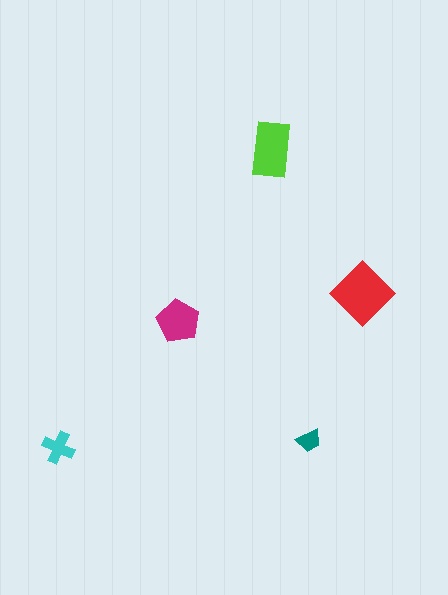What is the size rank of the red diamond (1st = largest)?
1st.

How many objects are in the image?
There are 5 objects in the image.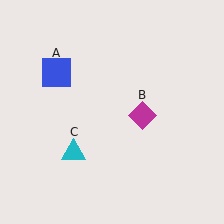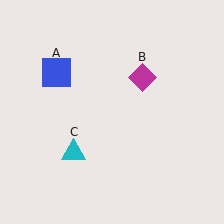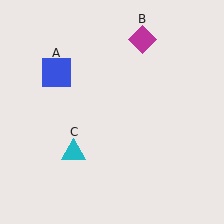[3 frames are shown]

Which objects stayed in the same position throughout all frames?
Blue square (object A) and cyan triangle (object C) remained stationary.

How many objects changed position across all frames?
1 object changed position: magenta diamond (object B).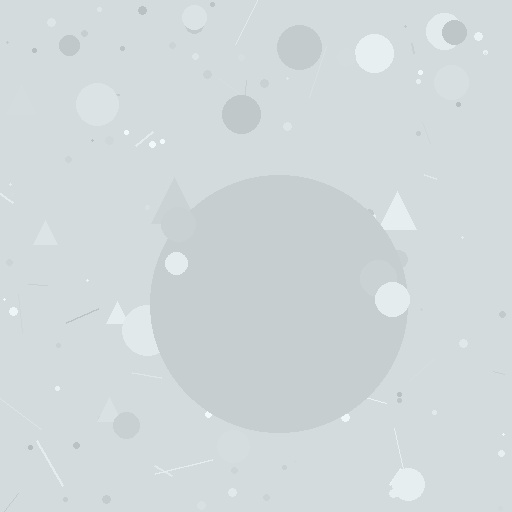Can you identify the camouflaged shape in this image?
The camouflaged shape is a circle.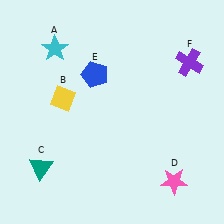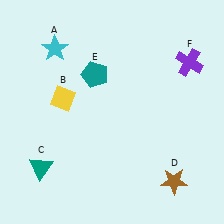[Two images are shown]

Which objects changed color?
D changed from pink to brown. E changed from blue to teal.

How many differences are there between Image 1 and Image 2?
There are 2 differences between the two images.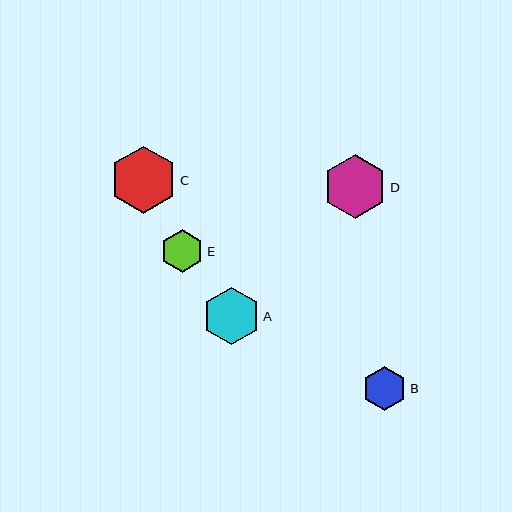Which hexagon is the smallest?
Hexagon E is the smallest with a size of approximately 43 pixels.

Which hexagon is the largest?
Hexagon C is the largest with a size of approximately 67 pixels.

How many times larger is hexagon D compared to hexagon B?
Hexagon D is approximately 1.4 times the size of hexagon B.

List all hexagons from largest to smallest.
From largest to smallest: C, D, A, B, E.